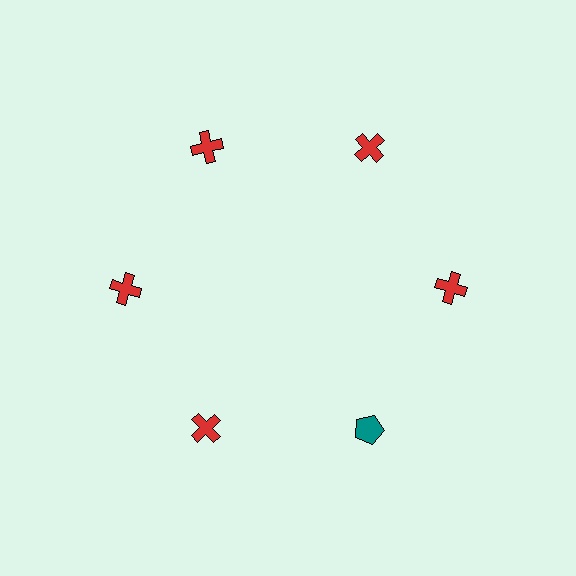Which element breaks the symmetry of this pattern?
The teal pentagon at roughly the 5 o'clock position breaks the symmetry. All other shapes are red crosses.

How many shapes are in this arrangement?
There are 6 shapes arranged in a ring pattern.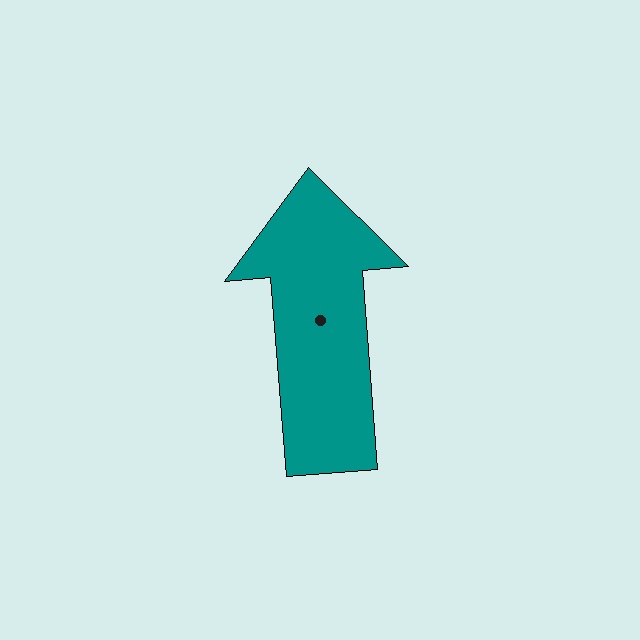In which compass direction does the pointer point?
North.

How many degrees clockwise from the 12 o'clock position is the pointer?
Approximately 356 degrees.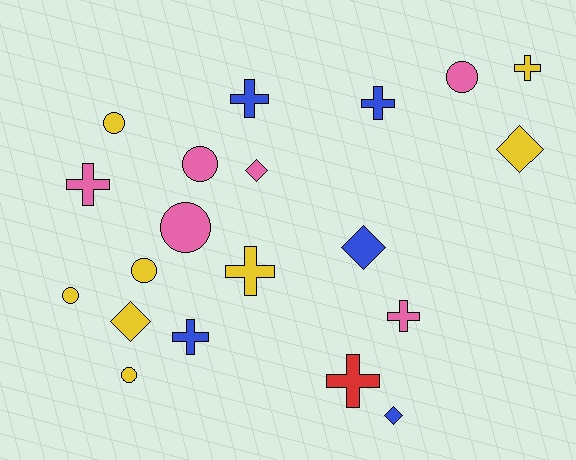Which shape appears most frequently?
Cross, with 8 objects.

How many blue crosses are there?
There are 3 blue crosses.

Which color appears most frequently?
Yellow, with 8 objects.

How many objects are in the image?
There are 20 objects.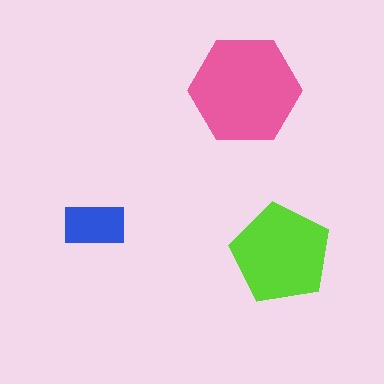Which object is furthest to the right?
The lime pentagon is rightmost.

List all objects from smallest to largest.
The blue rectangle, the lime pentagon, the pink hexagon.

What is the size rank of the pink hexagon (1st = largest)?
1st.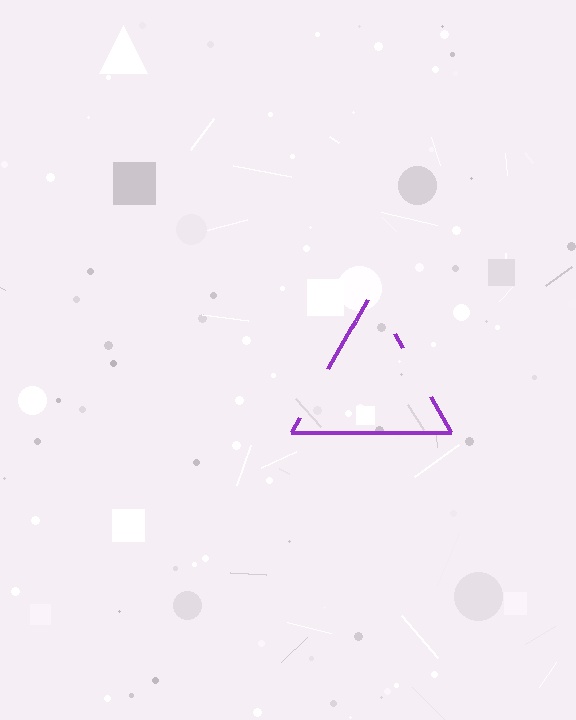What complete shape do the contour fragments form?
The contour fragments form a triangle.